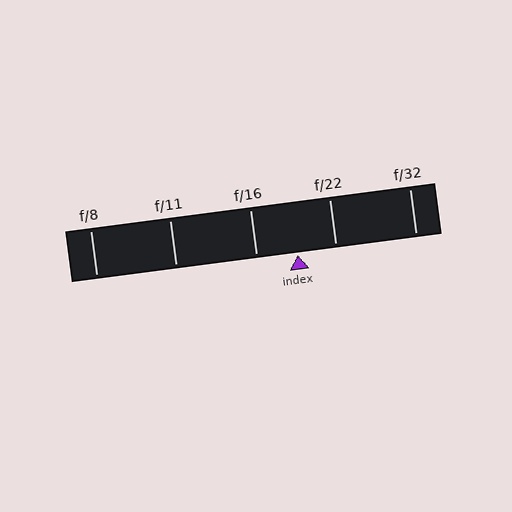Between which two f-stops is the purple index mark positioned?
The index mark is between f/16 and f/22.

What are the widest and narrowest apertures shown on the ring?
The widest aperture shown is f/8 and the narrowest is f/32.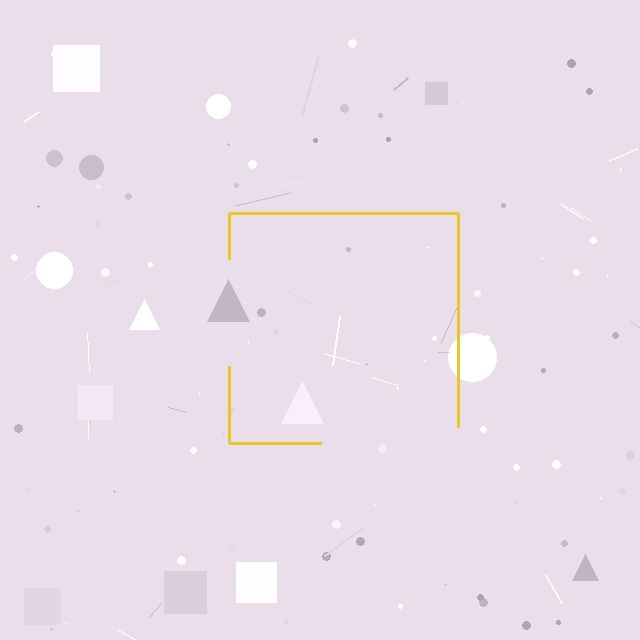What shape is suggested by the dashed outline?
The dashed outline suggests a square.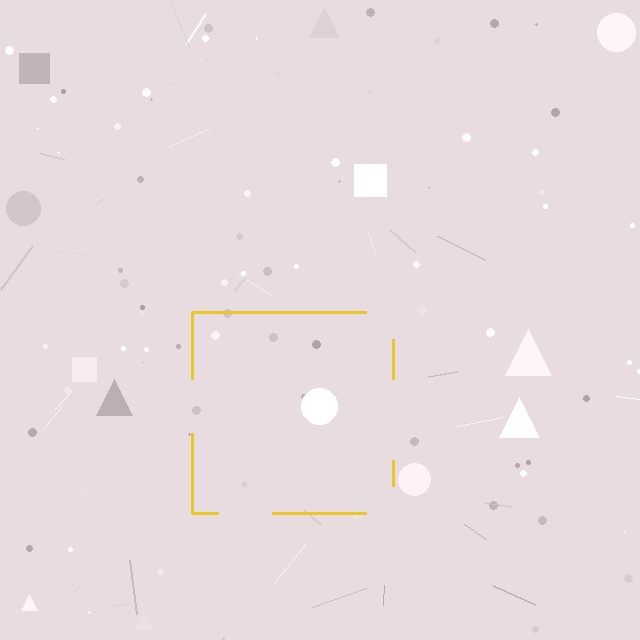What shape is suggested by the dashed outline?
The dashed outline suggests a square.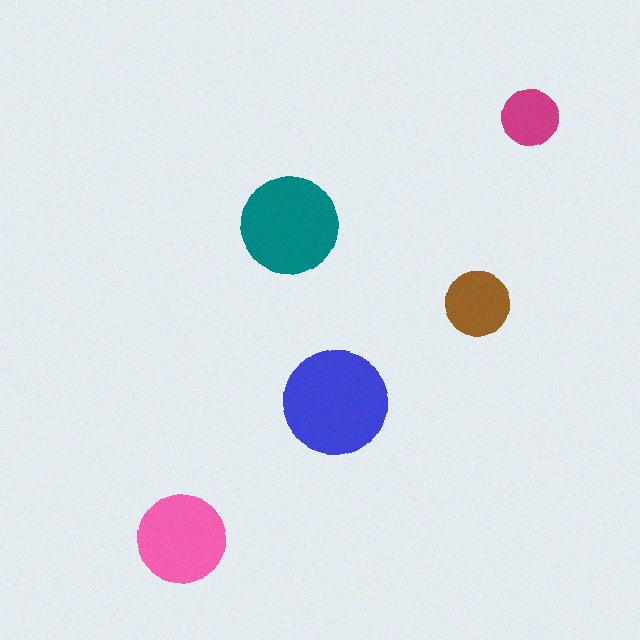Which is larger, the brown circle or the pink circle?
The pink one.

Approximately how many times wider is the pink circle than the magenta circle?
About 1.5 times wider.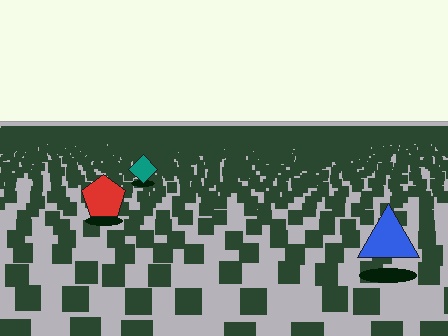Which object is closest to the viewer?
The blue triangle is closest. The texture marks near it are larger and more spread out.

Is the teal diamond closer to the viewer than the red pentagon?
No. The red pentagon is closer — you can tell from the texture gradient: the ground texture is coarser near it.